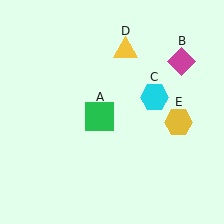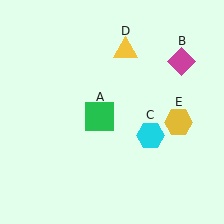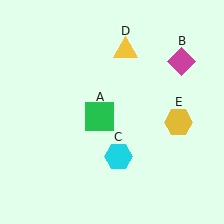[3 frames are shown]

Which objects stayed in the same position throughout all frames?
Green square (object A) and magenta diamond (object B) and yellow triangle (object D) and yellow hexagon (object E) remained stationary.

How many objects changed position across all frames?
1 object changed position: cyan hexagon (object C).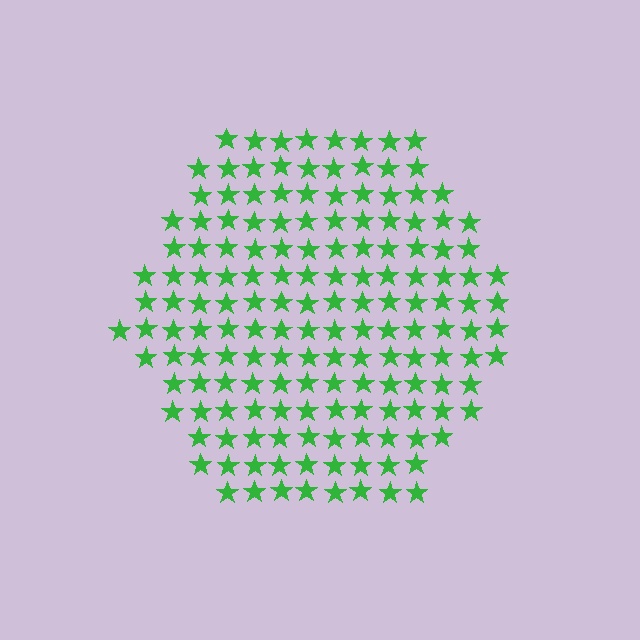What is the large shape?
The large shape is a hexagon.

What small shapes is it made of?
It is made of small stars.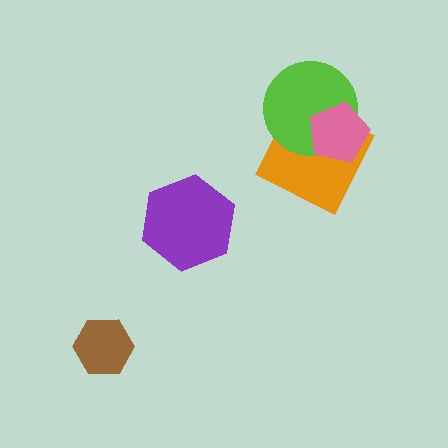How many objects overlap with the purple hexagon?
0 objects overlap with the purple hexagon.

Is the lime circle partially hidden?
Yes, it is partially covered by another shape.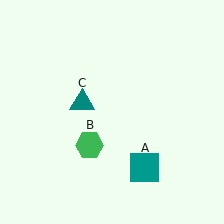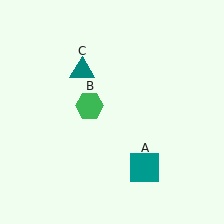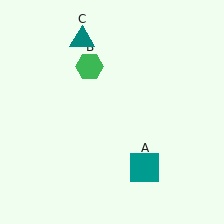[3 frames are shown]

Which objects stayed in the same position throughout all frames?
Teal square (object A) remained stationary.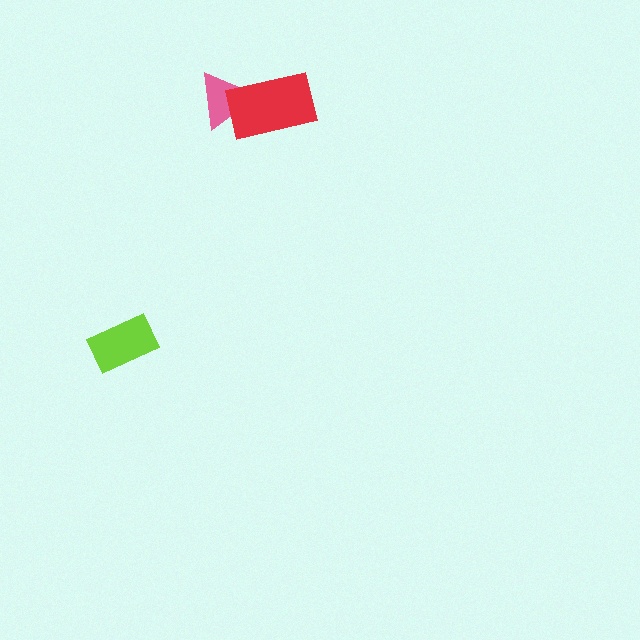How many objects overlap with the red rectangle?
1 object overlaps with the red rectangle.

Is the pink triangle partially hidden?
Yes, it is partially covered by another shape.